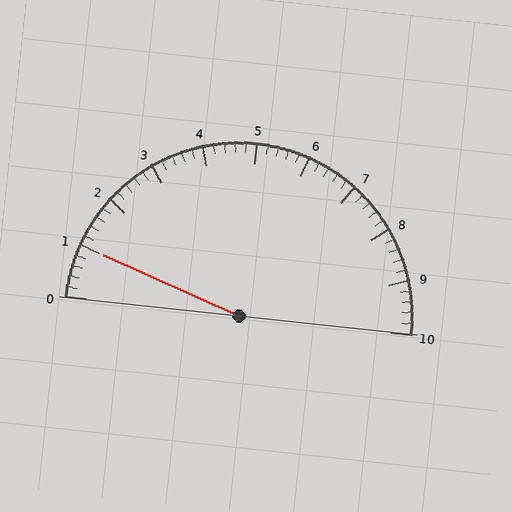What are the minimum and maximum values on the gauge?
The gauge ranges from 0 to 10.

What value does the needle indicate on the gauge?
The needle indicates approximately 1.0.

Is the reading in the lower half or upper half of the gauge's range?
The reading is in the lower half of the range (0 to 10).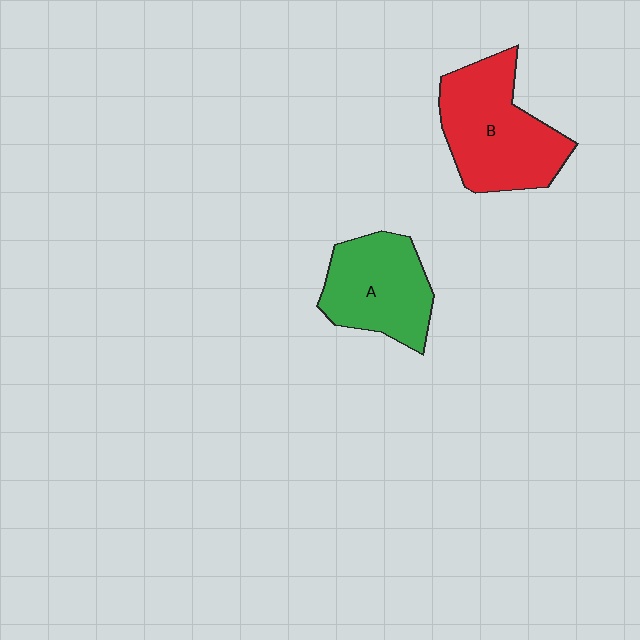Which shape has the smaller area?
Shape A (green).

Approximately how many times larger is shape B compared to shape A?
Approximately 1.2 times.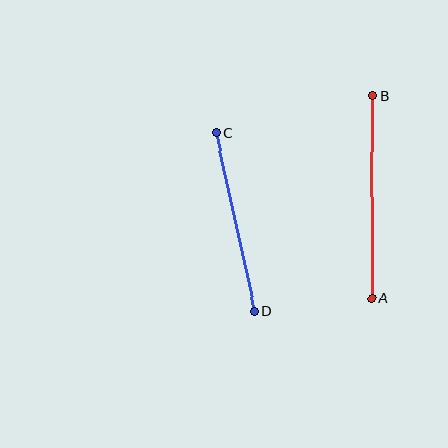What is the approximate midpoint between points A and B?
The midpoint is at approximately (372, 197) pixels.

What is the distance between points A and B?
The distance is approximately 203 pixels.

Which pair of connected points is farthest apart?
Points A and B are farthest apart.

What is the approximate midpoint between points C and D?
The midpoint is at approximately (235, 222) pixels.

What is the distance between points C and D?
The distance is approximately 183 pixels.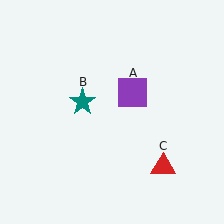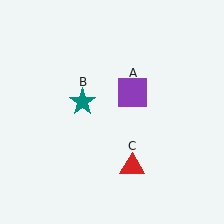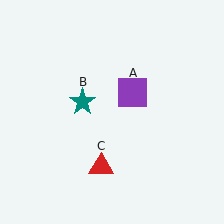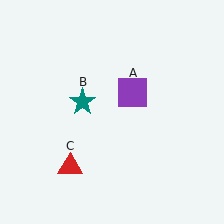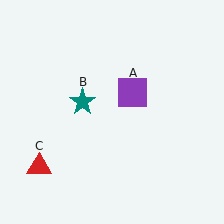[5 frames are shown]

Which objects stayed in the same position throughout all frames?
Purple square (object A) and teal star (object B) remained stationary.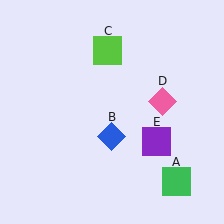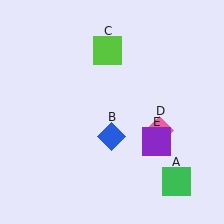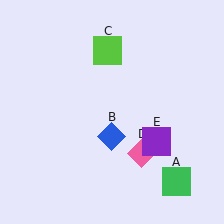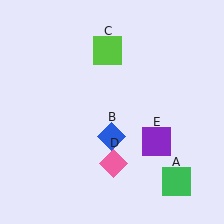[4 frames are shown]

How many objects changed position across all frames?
1 object changed position: pink diamond (object D).